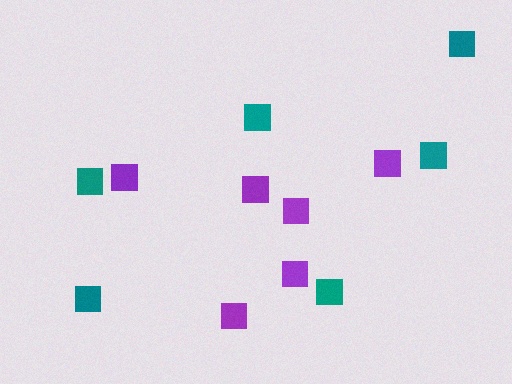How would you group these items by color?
There are 2 groups: one group of teal squares (6) and one group of purple squares (6).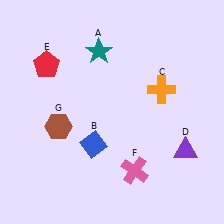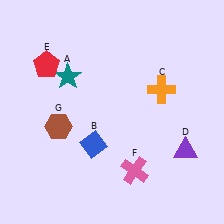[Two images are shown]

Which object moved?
The teal star (A) moved left.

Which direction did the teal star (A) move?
The teal star (A) moved left.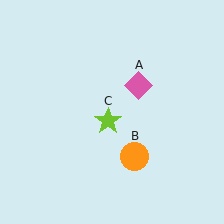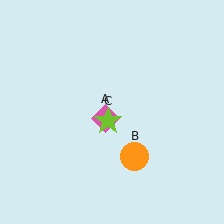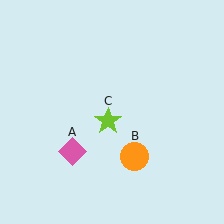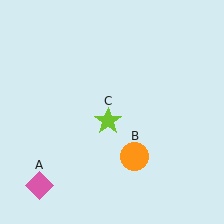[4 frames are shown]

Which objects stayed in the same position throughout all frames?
Orange circle (object B) and lime star (object C) remained stationary.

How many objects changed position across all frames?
1 object changed position: pink diamond (object A).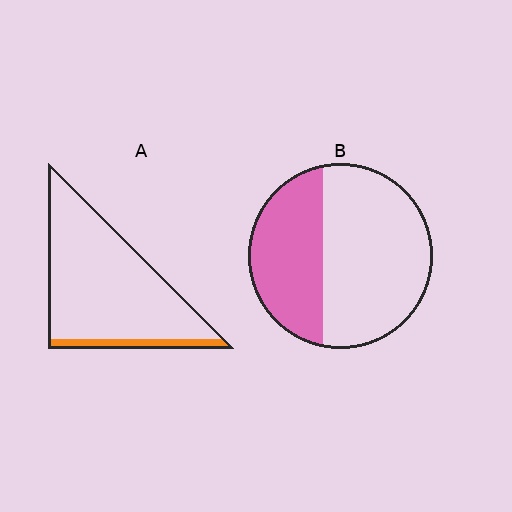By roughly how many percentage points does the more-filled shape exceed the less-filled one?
By roughly 30 percentage points (B over A).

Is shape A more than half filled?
No.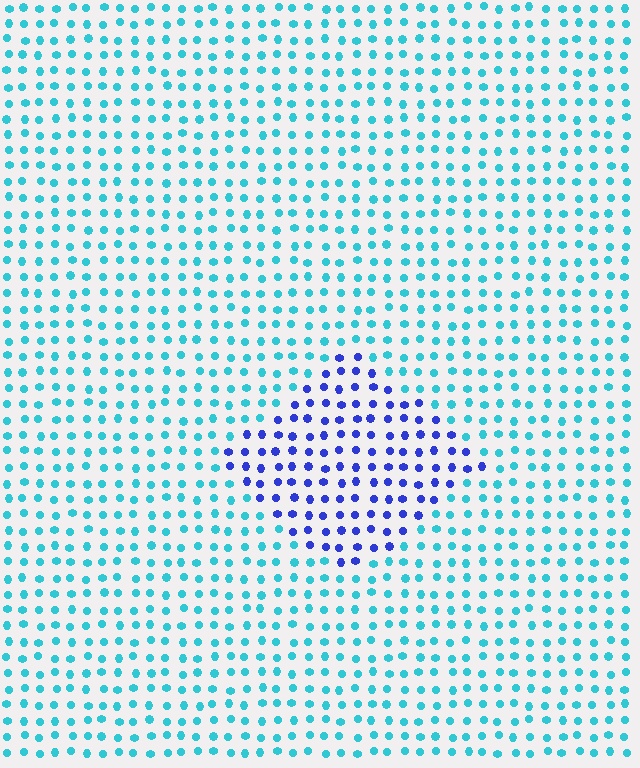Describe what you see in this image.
The image is filled with small cyan elements in a uniform arrangement. A diamond-shaped region is visible where the elements are tinted to a slightly different hue, forming a subtle color boundary.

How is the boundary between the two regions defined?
The boundary is defined purely by a slight shift in hue (about 52 degrees). Spacing, size, and orientation are identical on both sides.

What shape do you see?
I see a diamond.